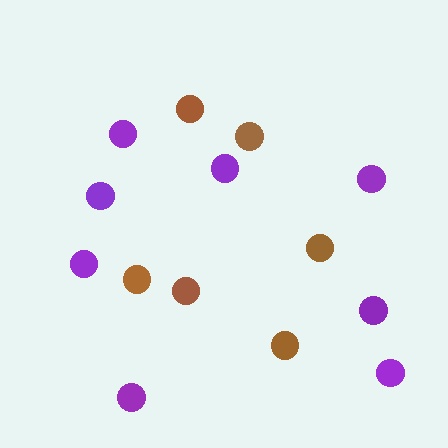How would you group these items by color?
There are 2 groups: one group of purple circles (8) and one group of brown circles (6).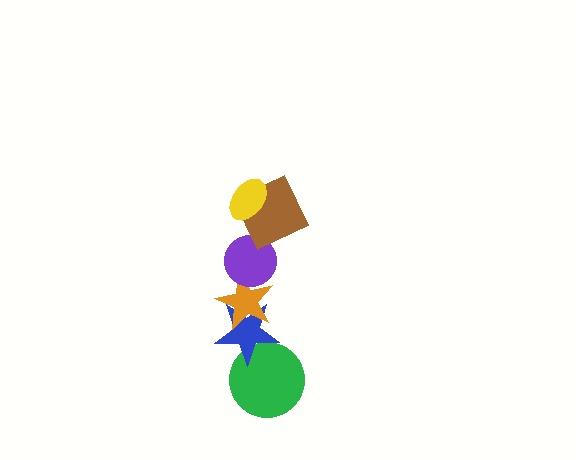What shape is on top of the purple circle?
The brown square is on top of the purple circle.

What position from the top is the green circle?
The green circle is 6th from the top.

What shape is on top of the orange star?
The purple circle is on top of the orange star.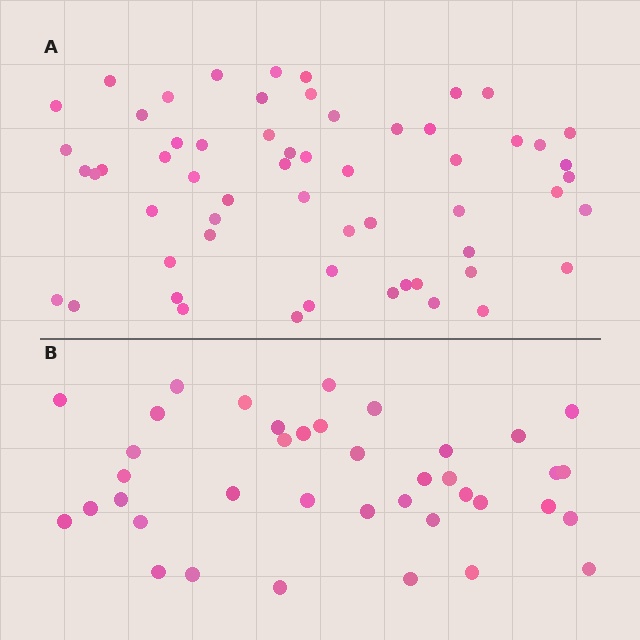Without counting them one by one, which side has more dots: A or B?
Region A (the top region) has more dots.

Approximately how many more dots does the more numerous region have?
Region A has approximately 20 more dots than region B.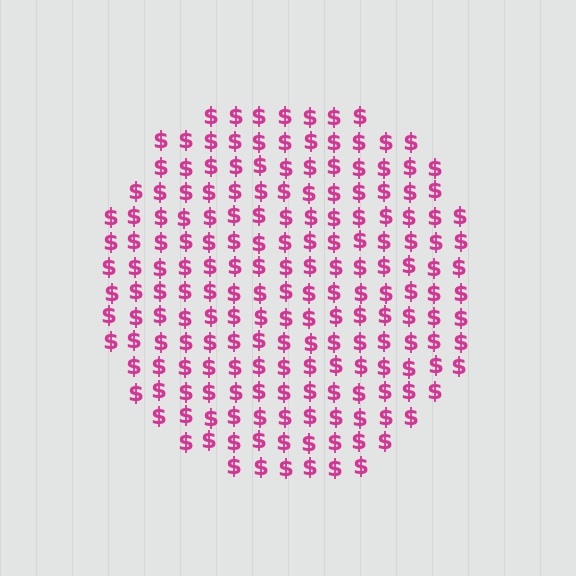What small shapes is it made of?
It is made of small dollar signs.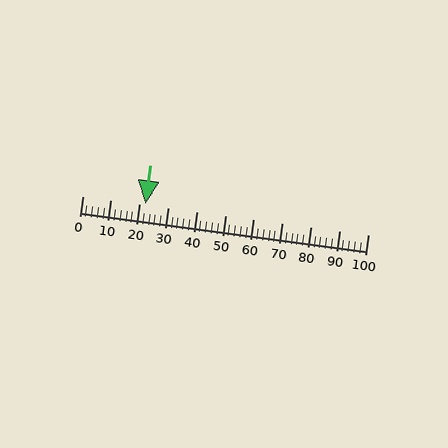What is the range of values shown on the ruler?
The ruler shows values from 0 to 100.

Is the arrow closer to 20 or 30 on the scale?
The arrow is closer to 20.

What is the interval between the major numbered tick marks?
The major tick marks are spaced 10 units apart.